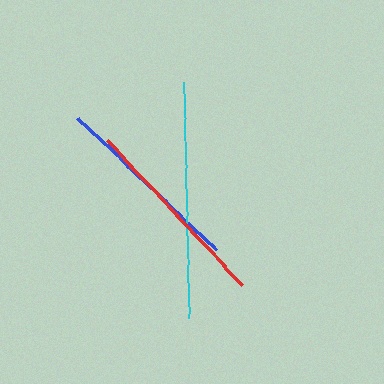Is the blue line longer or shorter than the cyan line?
The cyan line is longer than the blue line.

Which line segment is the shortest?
The blue line is the shortest at approximately 191 pixels.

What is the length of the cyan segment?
The cyan segment is approximately 236 pixels long.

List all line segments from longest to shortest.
From longest to shortest: cyan, red, blue.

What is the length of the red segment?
The red segment is approximately 198 pixels long.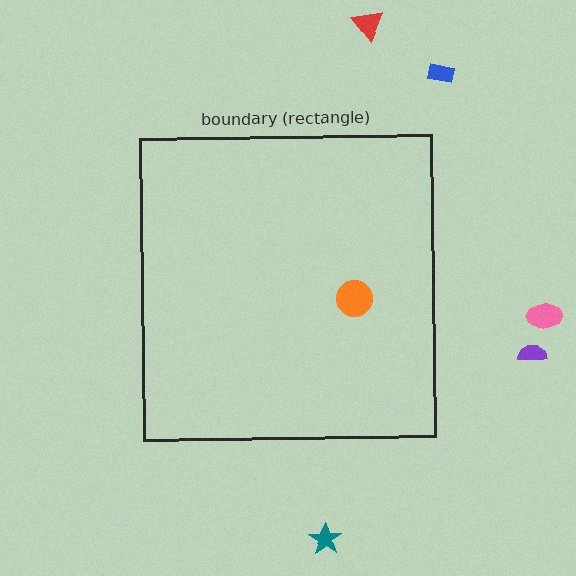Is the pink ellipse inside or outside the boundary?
Outside.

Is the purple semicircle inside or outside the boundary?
Outside.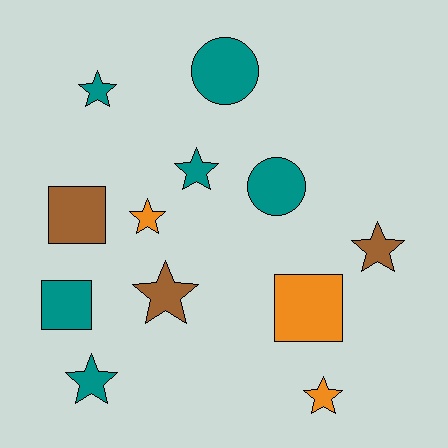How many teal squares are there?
There is 1 teal square.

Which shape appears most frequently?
Star, with 7 objects.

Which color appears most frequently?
Teal, with 6 objects.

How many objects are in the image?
There are 12 objects.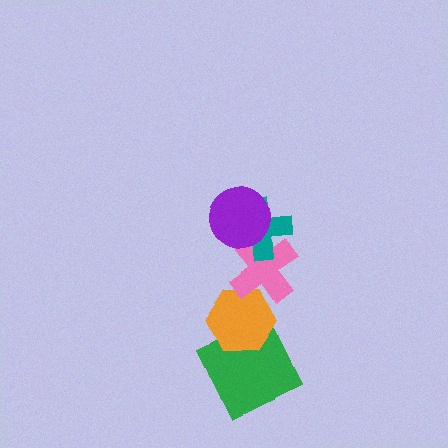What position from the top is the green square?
The green square is 5th from the top.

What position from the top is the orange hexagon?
The orange hexagon is 4th from the top.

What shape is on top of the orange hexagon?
The pink cross is on top of the orange hexagon.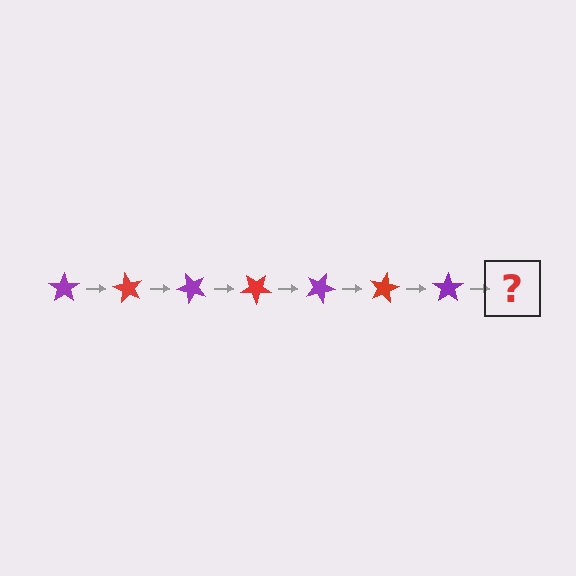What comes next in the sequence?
The next element should be a red star, rotated 420 degrees from the start.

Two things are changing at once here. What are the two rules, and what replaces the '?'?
The two rules are that it rotates 60 degrees each step and the color cycles through purple and red. The '?' should be a red star, rotated 420 degrees from the start.